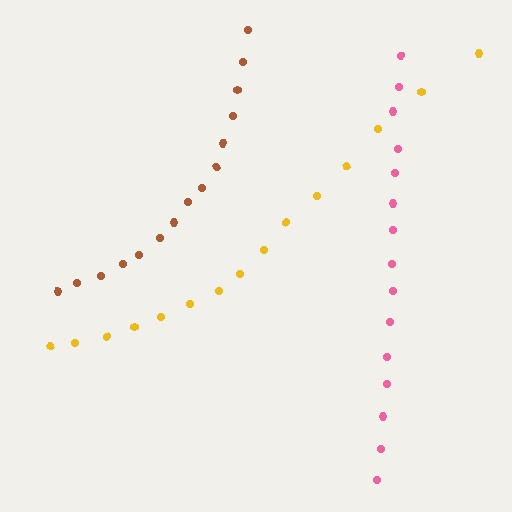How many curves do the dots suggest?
There are 3 distinct paths.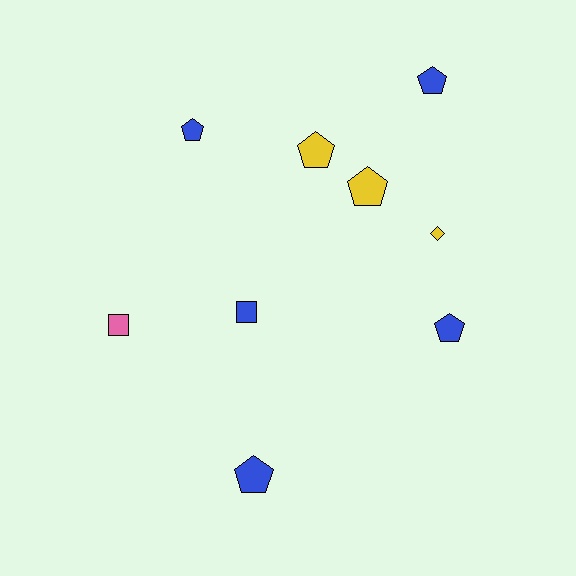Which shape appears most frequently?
Pentagon, with 6 objects.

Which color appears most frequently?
Blue, with 5 objects.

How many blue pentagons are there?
There are 4 blue pentagons.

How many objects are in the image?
There are 9 objects.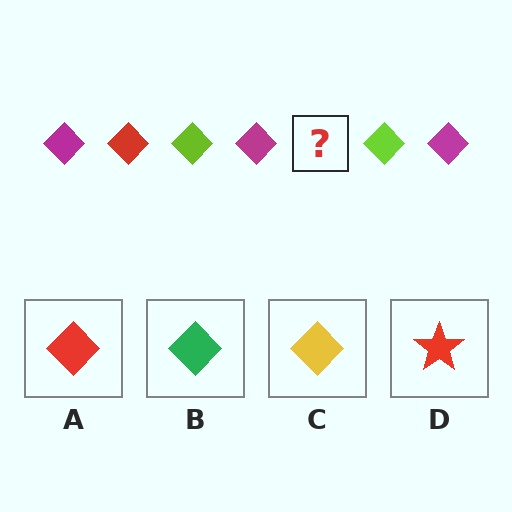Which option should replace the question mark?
Option A.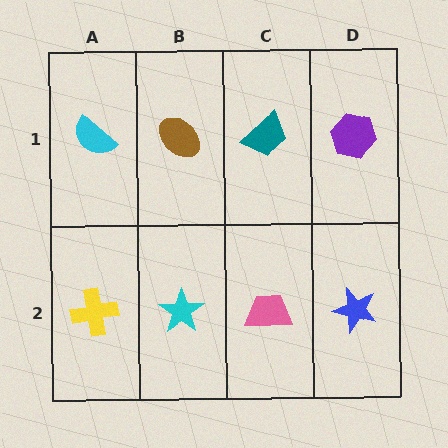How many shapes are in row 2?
4 shapes.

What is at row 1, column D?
A purple hexagon.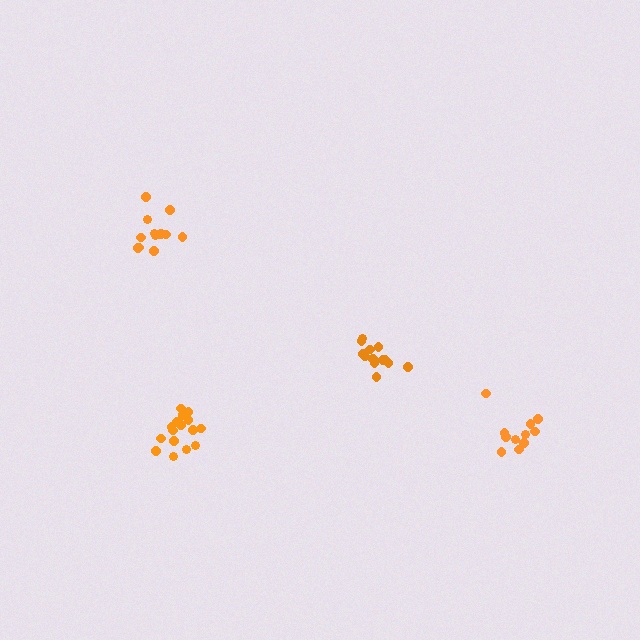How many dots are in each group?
Group 1: 13 dots, Group 2: 16 dots, Group 3: 11 dots, Group 4: 12 dots (52 total).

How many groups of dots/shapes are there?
There are 4 groups.